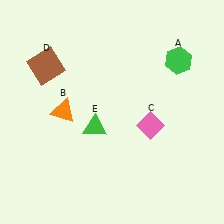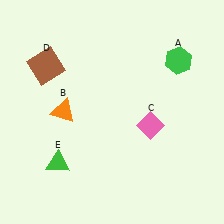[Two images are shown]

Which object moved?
The green triangle (E) moved left.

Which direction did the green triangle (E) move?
The green triangle (E) moved left.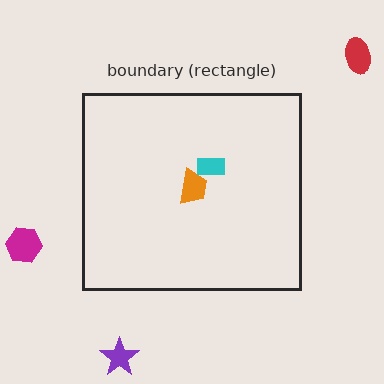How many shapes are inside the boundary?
2 inside, 3 outside.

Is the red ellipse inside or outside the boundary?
Outside.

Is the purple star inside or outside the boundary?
Outside.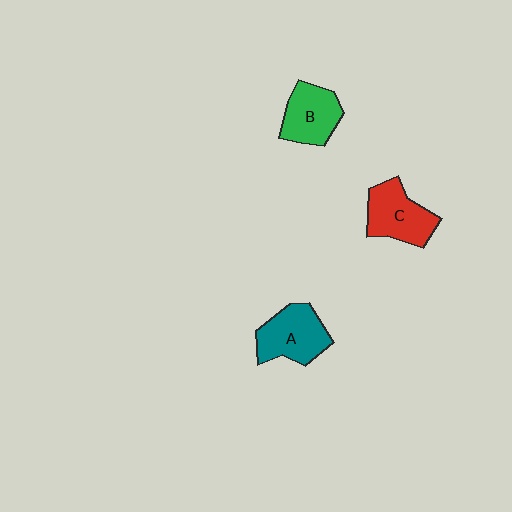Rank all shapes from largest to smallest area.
From largest to smallest: A (teal), C (red), B (green).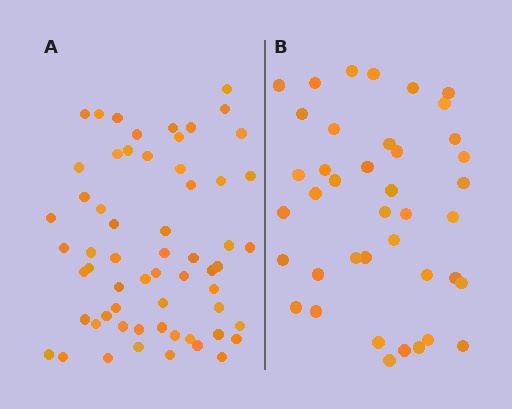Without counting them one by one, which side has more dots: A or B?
Region A (the left region) has more dots.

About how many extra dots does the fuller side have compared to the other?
Region A has approximately 20 more dots than region B.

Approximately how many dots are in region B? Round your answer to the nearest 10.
About 40 dots.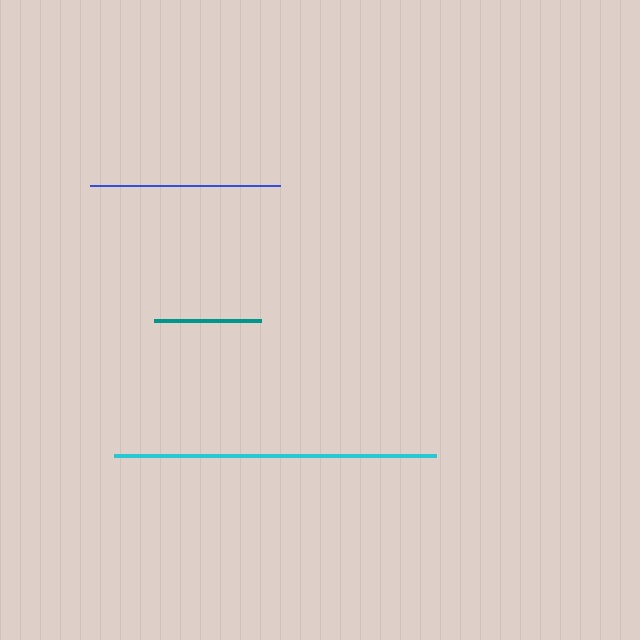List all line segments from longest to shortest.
From longest to shortest: cyan, blue, teal.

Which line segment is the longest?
The cyan line is the longest at approximately 322 pixels.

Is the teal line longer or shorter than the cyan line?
The cyan line is longer than the teal line.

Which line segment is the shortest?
The teal line is the shortest at approximately 107 pixels.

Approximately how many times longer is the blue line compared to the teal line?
The blue line is approximately 1.8 times the length of the teal line.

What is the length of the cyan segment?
The cyan segment is approximately 322 pixels long.